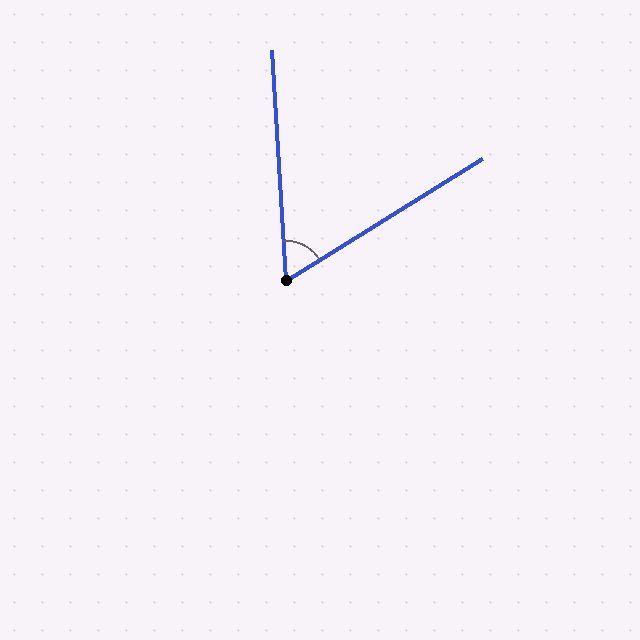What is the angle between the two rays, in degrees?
Approximately 62 degrees.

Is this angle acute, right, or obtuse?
It is acute.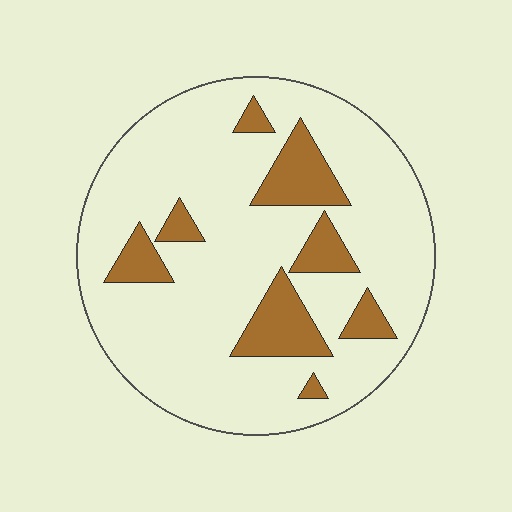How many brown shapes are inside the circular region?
8.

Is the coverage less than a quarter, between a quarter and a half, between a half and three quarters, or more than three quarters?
Less than a quarter.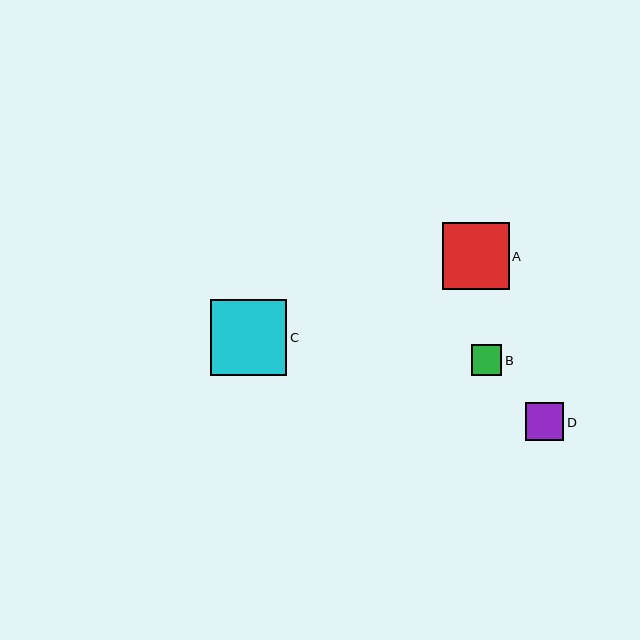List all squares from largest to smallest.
From largest to smallest: C, A, D, B.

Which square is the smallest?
Square B is the smallest with a size of approximately 31 pixels.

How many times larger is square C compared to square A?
Square C is approximately 1.1 times the size of square A.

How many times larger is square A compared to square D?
Square A is approximately 1.7 times the size of square D.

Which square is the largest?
Square C is the largest with a size of approximately 76 pixels.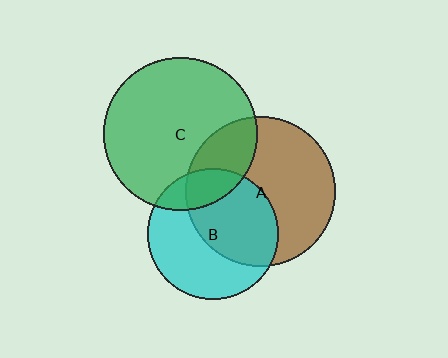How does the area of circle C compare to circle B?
Approximately 1.4 times.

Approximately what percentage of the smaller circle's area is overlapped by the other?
Approximately 25%.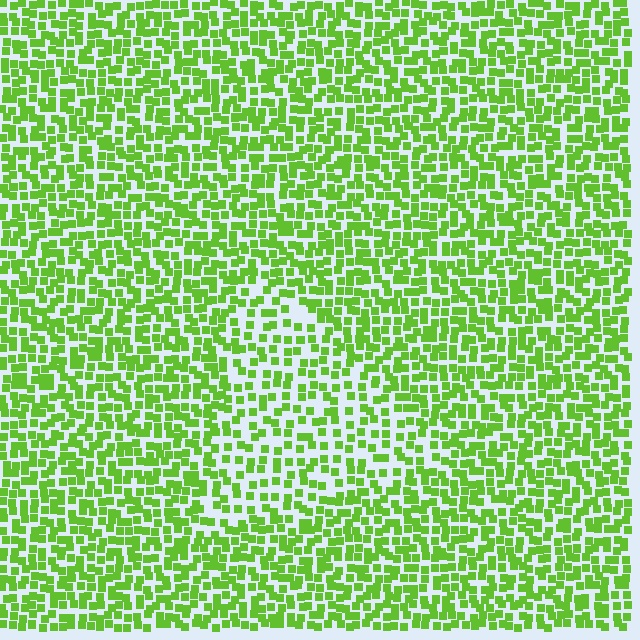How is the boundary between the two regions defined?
The boundary is defined by a change in element density (approximately 1.6x ratio). All elements are the same color, size, and shape.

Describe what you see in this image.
The image contains small lime elements arranged at two different densities. A triangle-shaped region is visible where the elements are less densely packed than the surrounding area.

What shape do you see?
I see a triangle.